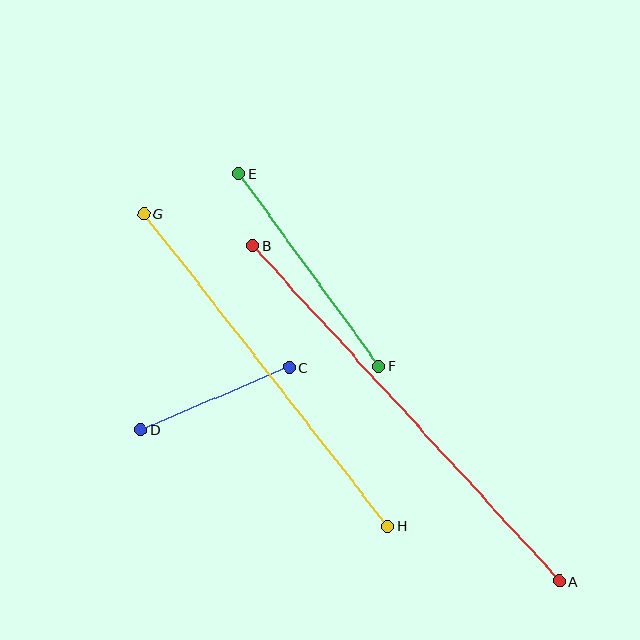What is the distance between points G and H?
The distance is approximately 397 pixels.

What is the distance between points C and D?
The distance is approximately 161 pixels.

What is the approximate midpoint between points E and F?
The midpoint is at approximately (309, 270) pixels.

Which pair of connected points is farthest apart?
Points A and B are farthest apart.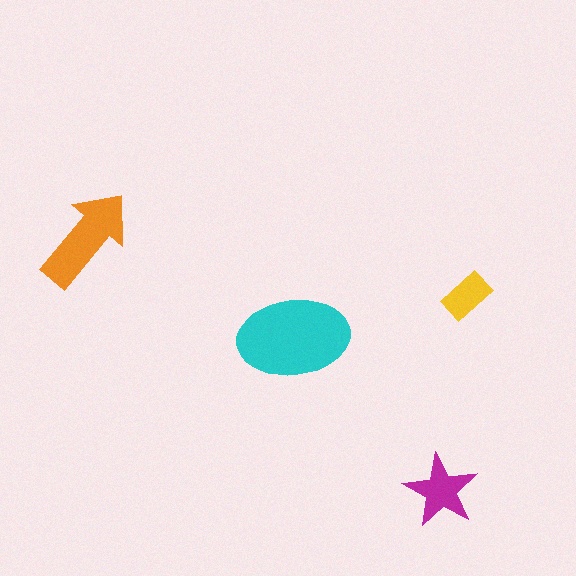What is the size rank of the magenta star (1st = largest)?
3rd.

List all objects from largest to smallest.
The cyan ellipse, the orange arrow, the magenta star, the yellow rectangle.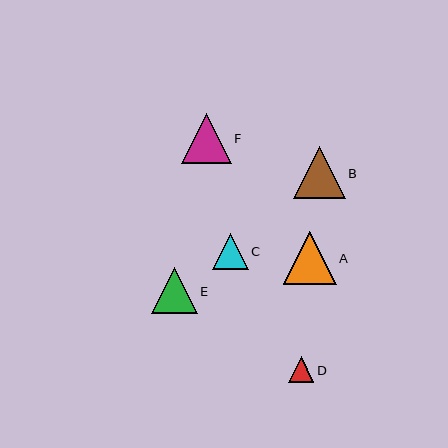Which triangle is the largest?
Triangle A is the largest with a size of approximately 53 pixels.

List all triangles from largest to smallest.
From largest to smallest: A, B, F, E, C, D.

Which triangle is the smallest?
Triangle D is the smallest with a size of approximately 25 pixels.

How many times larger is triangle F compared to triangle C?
Triangle F is approximately 1.4 times the size of triangle C.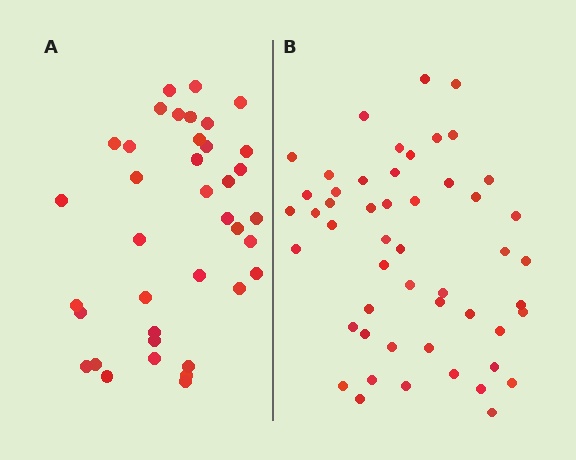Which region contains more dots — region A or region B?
Region B (the right region) has more dots.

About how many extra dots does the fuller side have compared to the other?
Region B has approximately 15 more dots than region A.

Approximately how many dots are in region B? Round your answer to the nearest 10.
About 50 dots. (The exact count is 51, which rounds to 50.)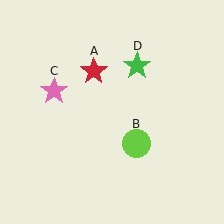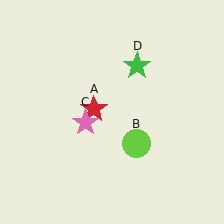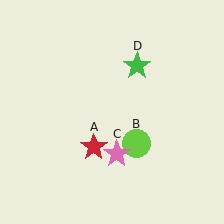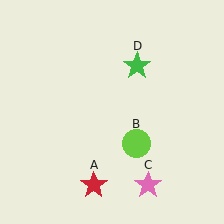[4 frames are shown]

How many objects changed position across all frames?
2 objects changed position: red star (object A), pink star (object C).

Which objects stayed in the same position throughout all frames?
Lime circle (object B) and green star (object D) remained stationary.